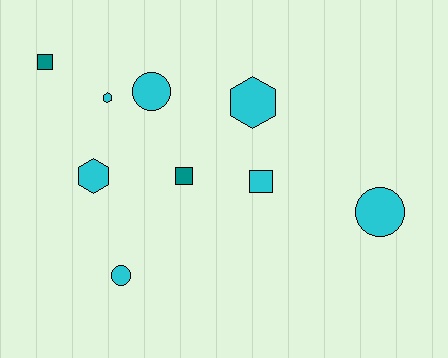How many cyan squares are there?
There is 1 cyan square.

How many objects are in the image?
There are 9 objects.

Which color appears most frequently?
Cyan, with 7 objects.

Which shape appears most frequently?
Square, with 3 objects.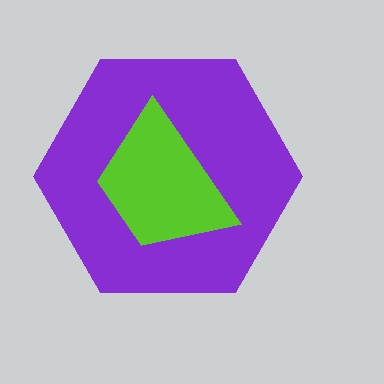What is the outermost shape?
The purple hexagon.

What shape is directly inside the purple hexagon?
The lime trapezoid.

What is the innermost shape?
The lime trapezoid.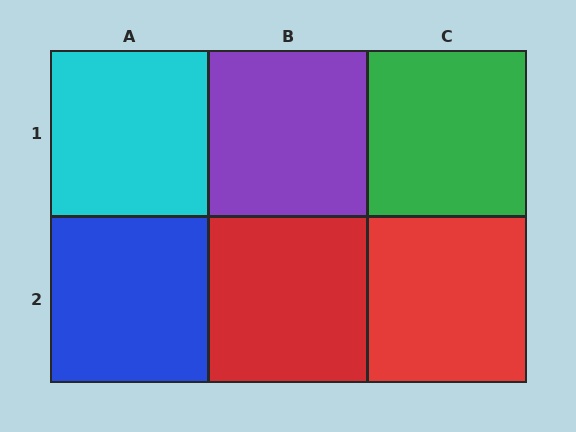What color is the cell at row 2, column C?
Red.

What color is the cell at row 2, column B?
Red.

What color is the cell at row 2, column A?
Blue.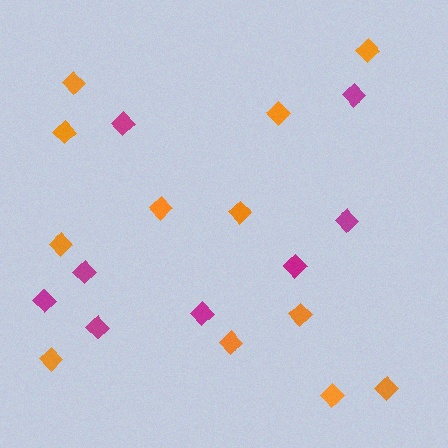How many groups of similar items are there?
There are 2 groups: one group of magenta diamonds (8) and one group of orange diamonds (12).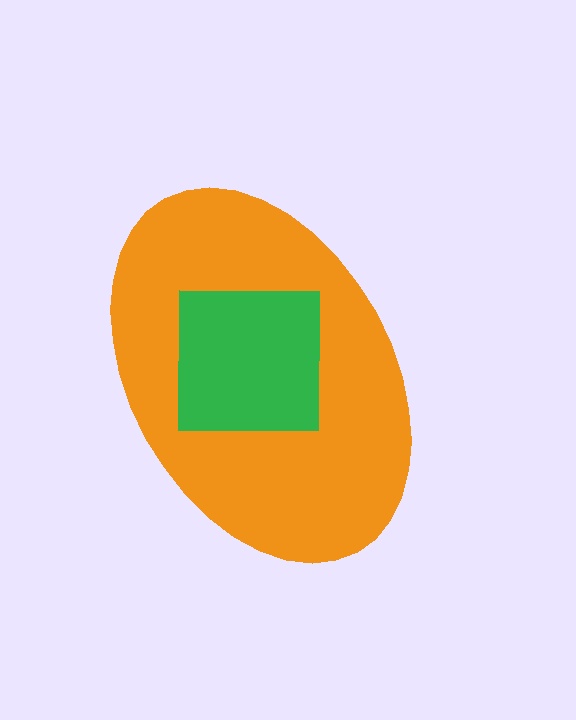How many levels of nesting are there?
2.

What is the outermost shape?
The orange ellipse.